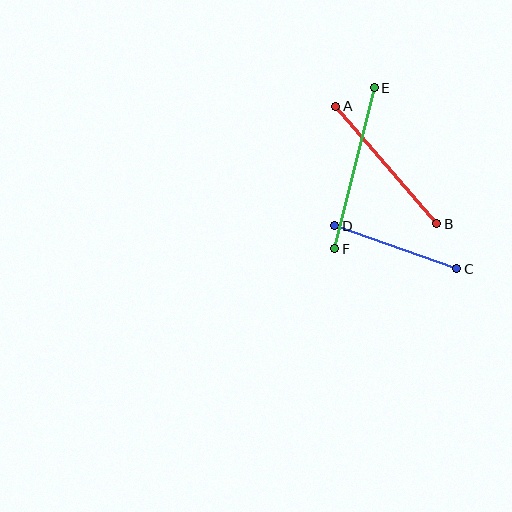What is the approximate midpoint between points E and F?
The midpoint is at approximately (354, 168) pixels.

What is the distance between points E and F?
The distance is approximately 166 pixels.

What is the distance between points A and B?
The distance is approximately 155 pixels.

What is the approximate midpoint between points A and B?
The midpoint is at approximately (386, 165) pixels.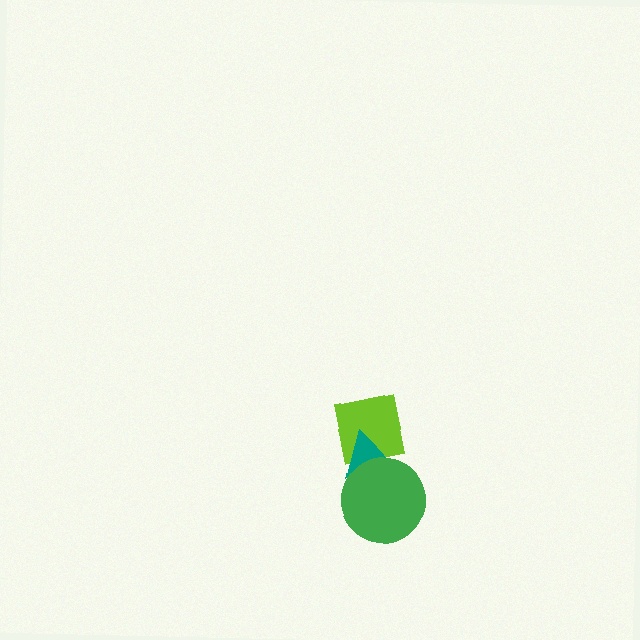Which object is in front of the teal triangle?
The green circle is in front of the teal triangle.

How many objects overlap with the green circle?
2 objects overlap with the green circle.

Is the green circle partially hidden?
No, no other shape covers it.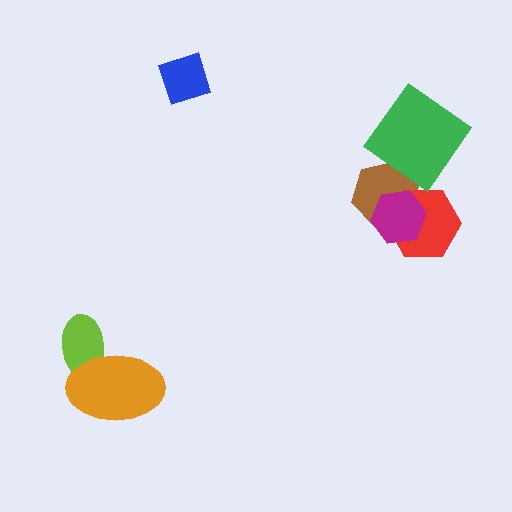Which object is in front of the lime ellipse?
The orange ellipse is in front of the lime ellipse.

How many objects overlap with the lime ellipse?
1 object overlaps with the lime ellipse.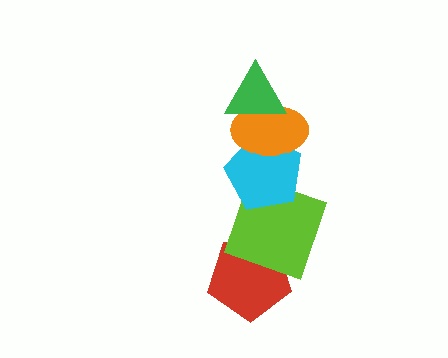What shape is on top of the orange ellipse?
The green triangle is on top of the orange ellipse.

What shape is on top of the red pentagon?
The lime square is on top of the red pentagon.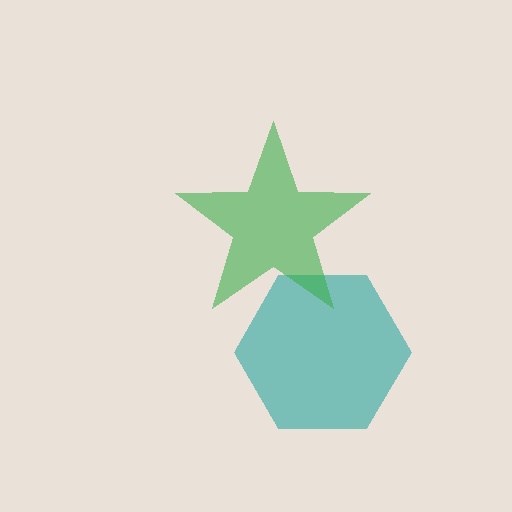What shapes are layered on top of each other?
The layered shapes are: a teal hexagon, a green star.